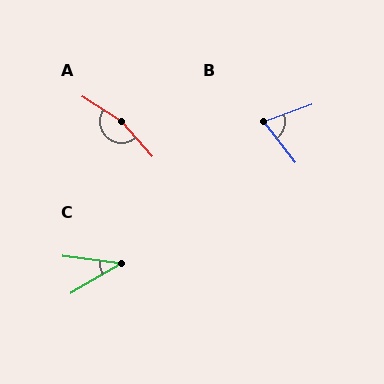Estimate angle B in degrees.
Approximately 72 degrees.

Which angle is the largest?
A, at approximately 163 degrees.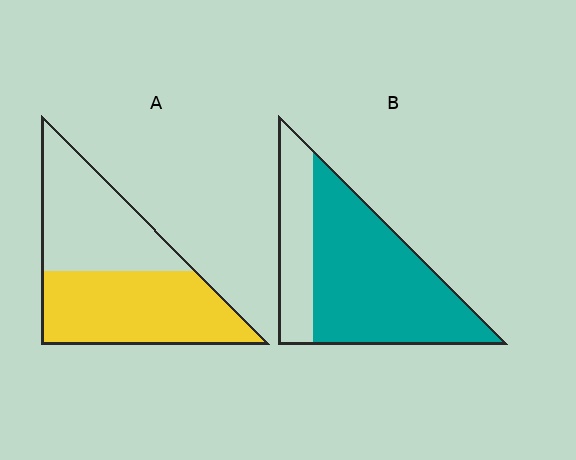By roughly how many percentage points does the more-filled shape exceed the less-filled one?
By roughly 20 percentage points (B over A).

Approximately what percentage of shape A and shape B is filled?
A is approximately 55% and B is approximately 70%.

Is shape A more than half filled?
Roughly half.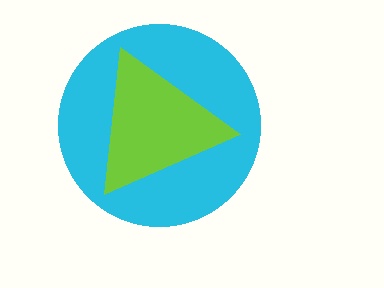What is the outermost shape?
The cyan circle.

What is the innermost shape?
The lime triangle.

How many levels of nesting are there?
2.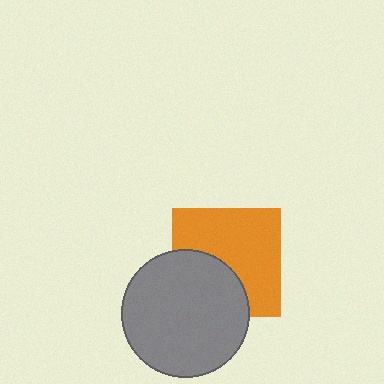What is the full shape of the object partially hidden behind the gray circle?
The partially hidden object is an orange square.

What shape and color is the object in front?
The object in front is a gray circle.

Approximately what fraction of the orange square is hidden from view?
Roughly 37% of the orange square is hidden behind the gray circle.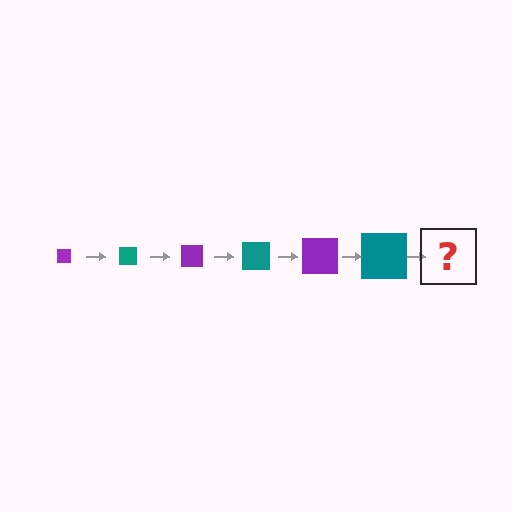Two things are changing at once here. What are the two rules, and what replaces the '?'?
The two rules are that the square grows larger each step and the color cycles through purple and teal. The '?' should be a purple square, larger than the previous one.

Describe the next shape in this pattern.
It should be a purple square, larger than the previous one.